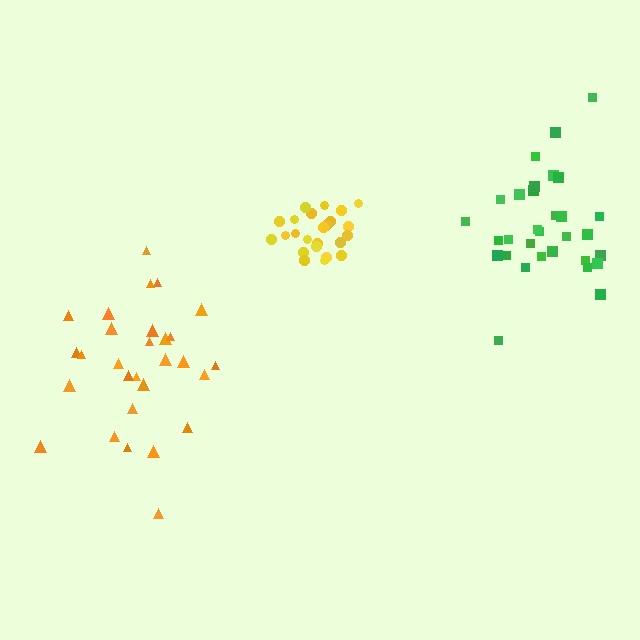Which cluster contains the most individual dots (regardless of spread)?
Green (31).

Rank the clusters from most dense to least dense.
yellow, green, orange.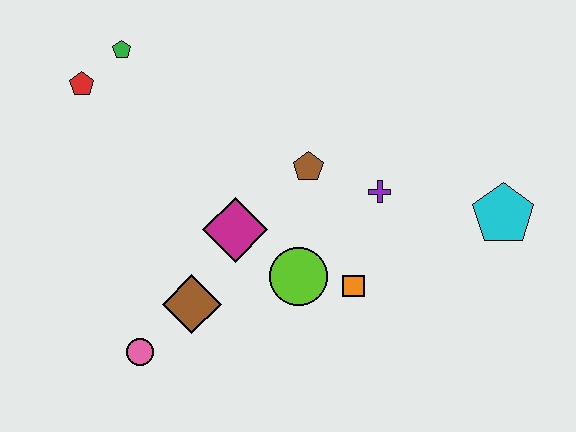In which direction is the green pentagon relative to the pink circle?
The green pentagon is above the pink circle.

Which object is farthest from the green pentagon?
The cyan pentagon is farthest from the green pentagon.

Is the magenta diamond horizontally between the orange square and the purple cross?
No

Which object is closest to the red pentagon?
The green pentagon is closest to the red pentagon.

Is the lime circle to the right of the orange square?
No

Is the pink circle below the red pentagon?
Yes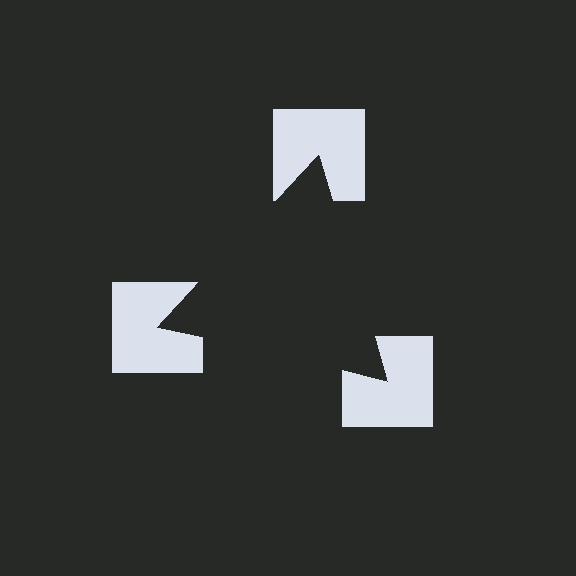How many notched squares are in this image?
There are 3 — one at each vertex of the illusory triangle.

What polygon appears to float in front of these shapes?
An illusory triangle — its edges are inferred from the aligned wedge cuts in the notched squares, not physically drawn.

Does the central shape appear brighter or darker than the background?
It typically appears slightly darker than the background, even though no actual brightness change is drawn.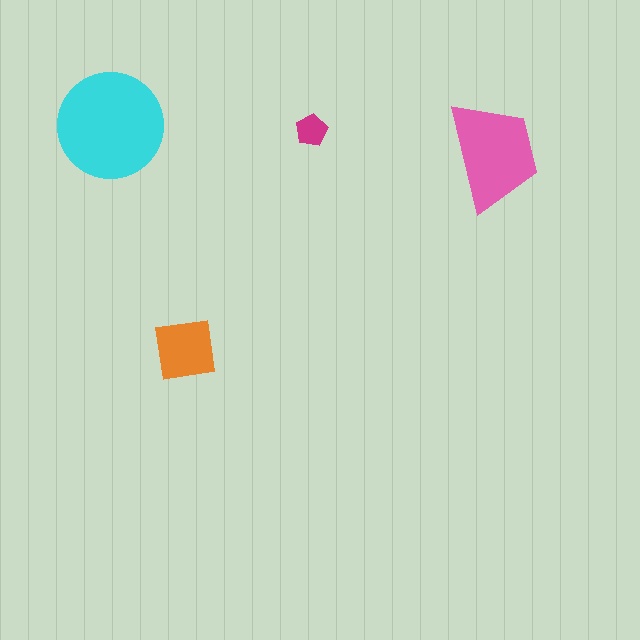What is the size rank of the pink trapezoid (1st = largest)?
2nd.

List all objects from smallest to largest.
The magenta pentagon, the orange square, the pink trapezoid, the cyan circle.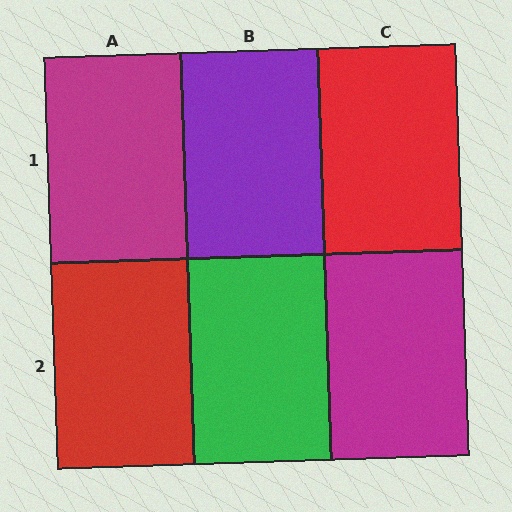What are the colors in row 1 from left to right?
Magenta, purple, red.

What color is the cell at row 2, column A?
Red.